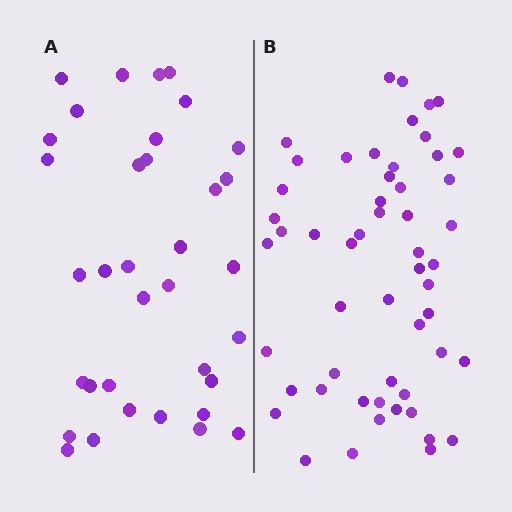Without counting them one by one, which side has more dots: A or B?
Region B (the right region) has more dots.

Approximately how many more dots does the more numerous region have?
Region B has approximately 20 more dots than region A.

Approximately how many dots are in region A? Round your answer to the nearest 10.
About 40 dots. (The exact count is 35, which rounds to 40.)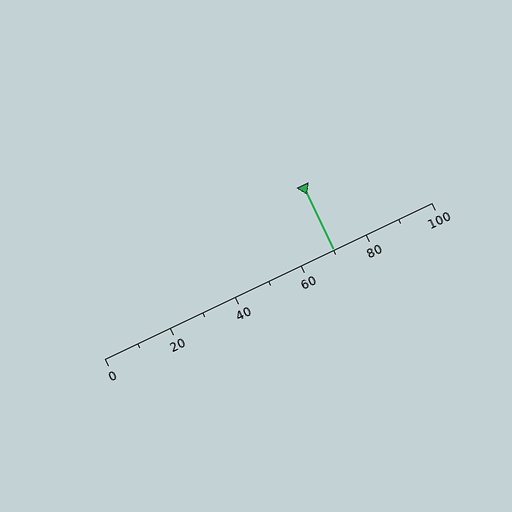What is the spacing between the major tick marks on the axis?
The major ticks are spaced 20 apart.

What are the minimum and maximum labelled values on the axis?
The axis runs from 0 to 100.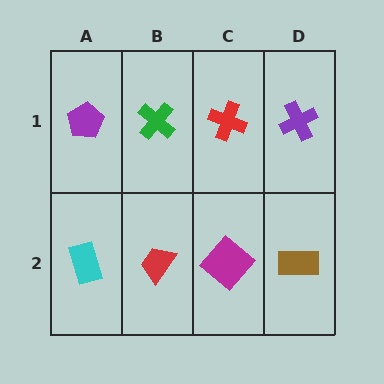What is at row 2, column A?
A cyan rectangle.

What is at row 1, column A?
A purple pentagon.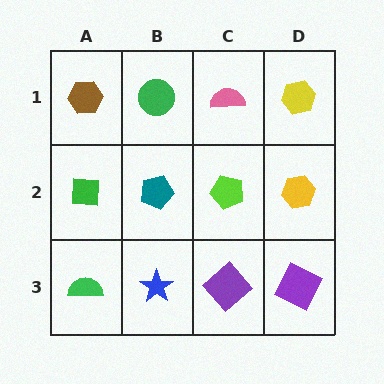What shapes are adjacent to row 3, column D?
A yellow hexagon (row 2, column D), a purple diamond (row 3, column C).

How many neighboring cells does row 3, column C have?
3.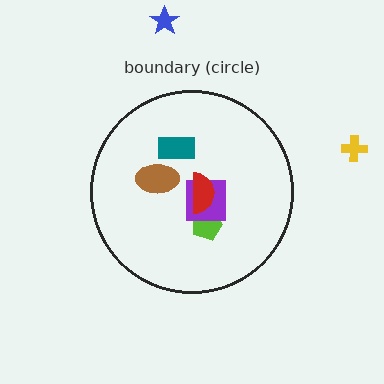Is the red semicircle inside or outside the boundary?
Inside.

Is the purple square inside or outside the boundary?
Inside.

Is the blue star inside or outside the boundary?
Outside.